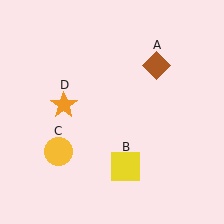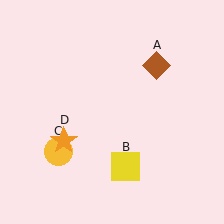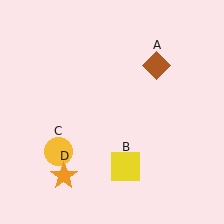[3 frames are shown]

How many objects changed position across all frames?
1 object changed position: orange star (object D).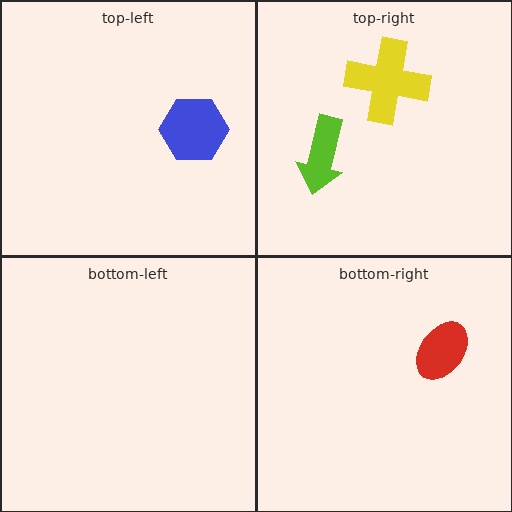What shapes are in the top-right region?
The lime arrow, the yellow cross.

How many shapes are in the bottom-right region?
1.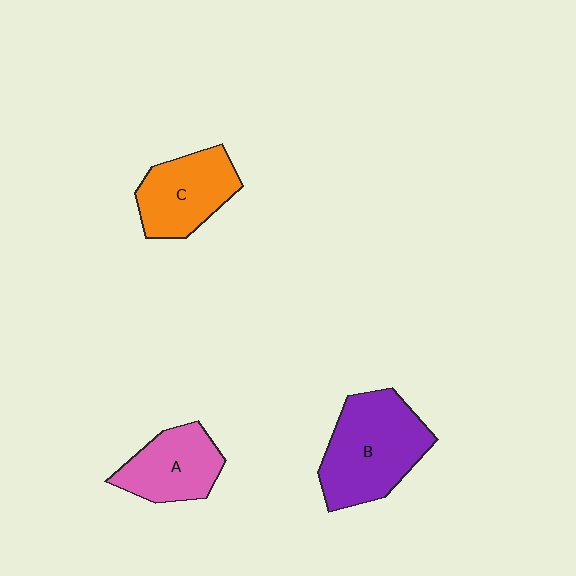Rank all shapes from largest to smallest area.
From largest to smallest: B (purple), C (orange), A (pink).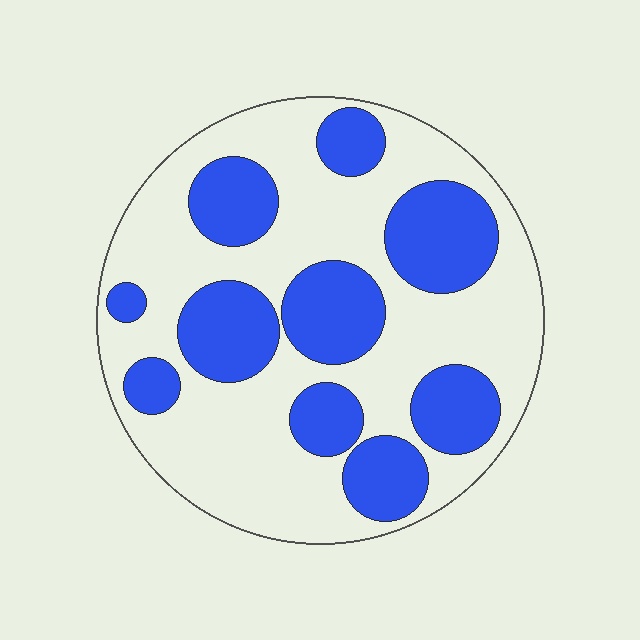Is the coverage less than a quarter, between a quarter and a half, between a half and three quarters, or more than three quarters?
Between a quarter and a half.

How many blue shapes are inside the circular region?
10.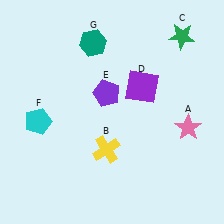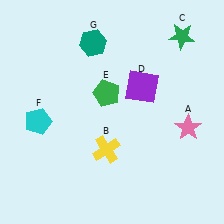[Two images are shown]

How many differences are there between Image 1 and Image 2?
There is 1 difference between the two images.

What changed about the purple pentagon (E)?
In Image 1, E is purple. In Image 2, it changed to green.